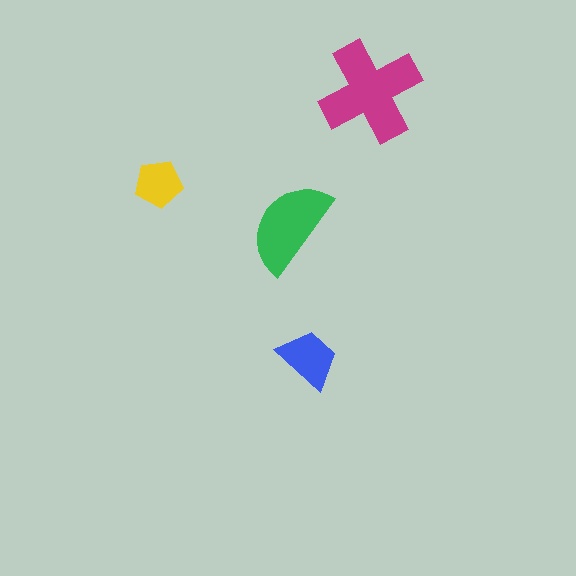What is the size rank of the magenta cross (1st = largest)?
1st.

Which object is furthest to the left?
The yellow pentagon is leftmost.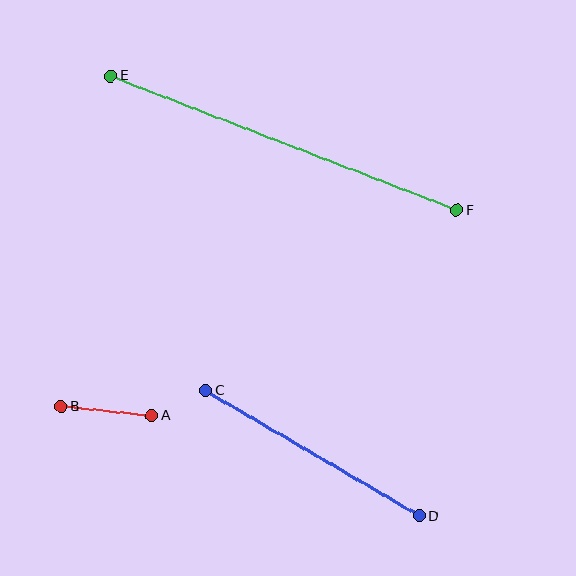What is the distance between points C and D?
The distance is approximately 247 pixels.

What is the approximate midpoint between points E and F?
The midpoint is at approximately (284, 143) pixels.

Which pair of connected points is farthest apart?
Points E and F are farthest apart.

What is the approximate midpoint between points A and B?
The midpoint is at approximately (106, 411) pixels.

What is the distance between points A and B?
The distance is approximately 91 pixels.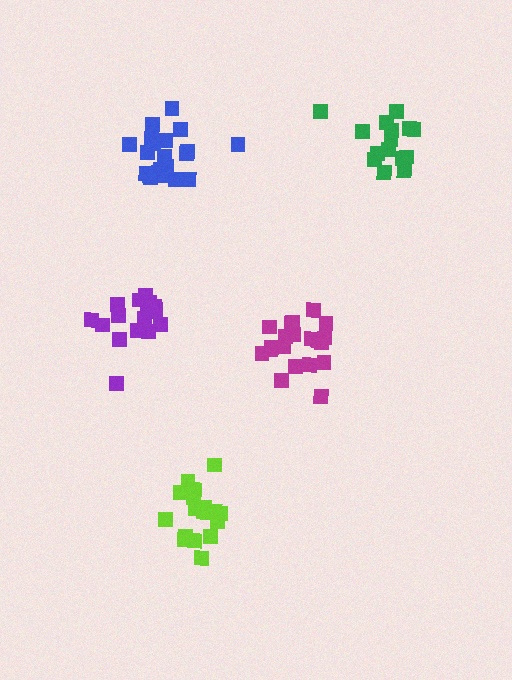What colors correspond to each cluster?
The clusters are colored: purple, green, lime, blue, magenta.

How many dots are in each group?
Group 1: 16 dots, Group 2: 15 dots, Group 3: 19 dots, Group 4: 21 dots, Group 5: 20 dots (91 total).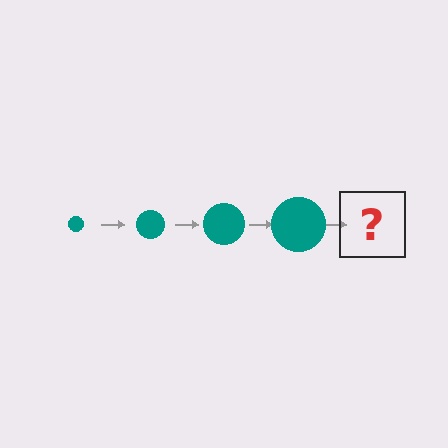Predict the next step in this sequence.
The next step is a teal circle, larger than the previous one.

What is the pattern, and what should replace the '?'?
The pattern is that the circle gets progressively larger each step. The '?' should be a teal circle, larger than the previous one.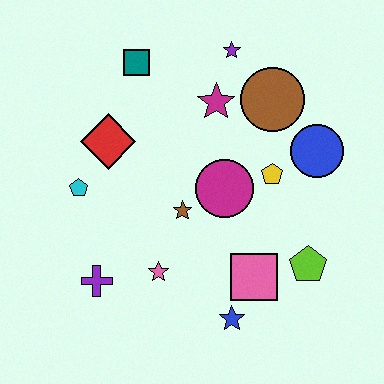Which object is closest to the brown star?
The magenta circle is closest to the brown star.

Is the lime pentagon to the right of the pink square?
Yes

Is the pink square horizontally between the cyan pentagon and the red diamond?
No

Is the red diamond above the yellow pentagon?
Yes